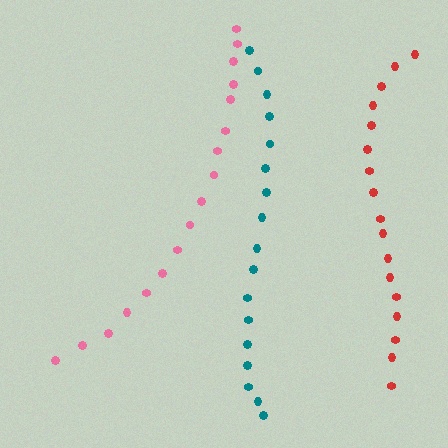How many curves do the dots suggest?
There are 3 distinct paths.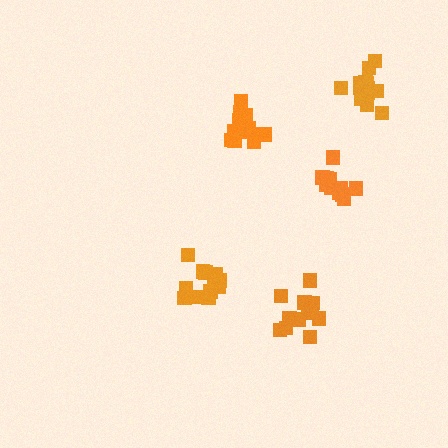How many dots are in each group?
Group 1: 13 dots, Group 2: 12 dots, Group 3: 11 dots, Group 4: 12 dots, Group 5: 13 dots (61 total).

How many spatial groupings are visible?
There are 5 spatial groupings.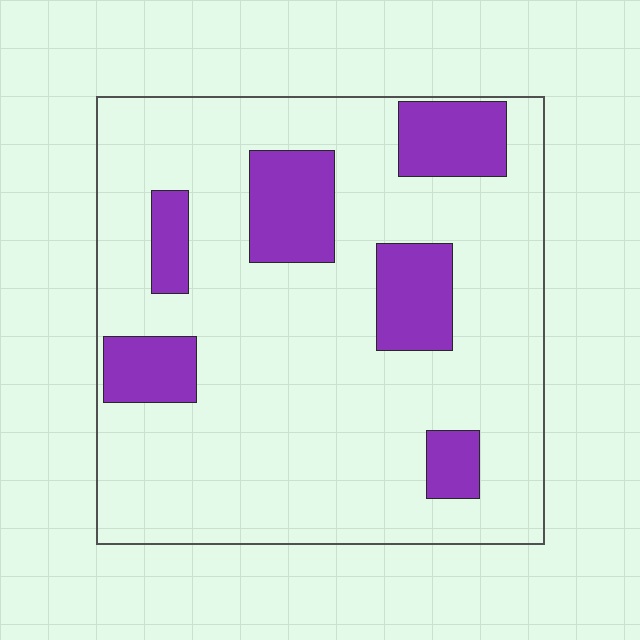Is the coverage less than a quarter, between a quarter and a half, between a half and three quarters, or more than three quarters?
Less than a quarter.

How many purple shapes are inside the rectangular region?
6.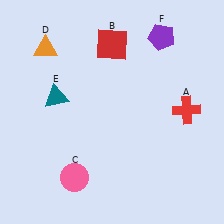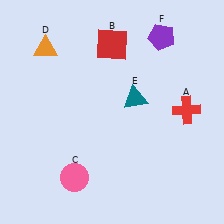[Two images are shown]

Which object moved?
The teal triangle (E) moved right.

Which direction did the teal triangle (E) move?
The teal triangle (E) moved right.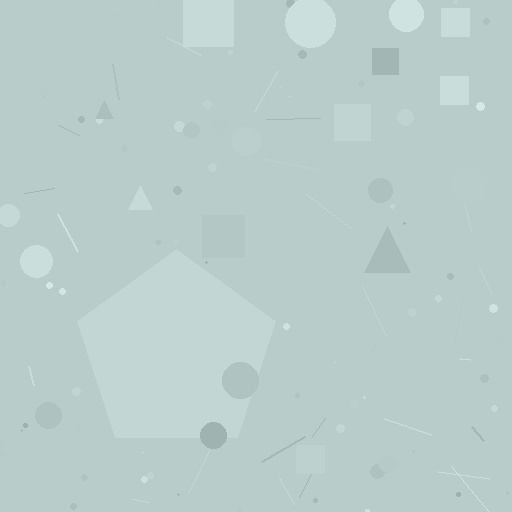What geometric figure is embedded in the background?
A pentagon is embedded in the background.